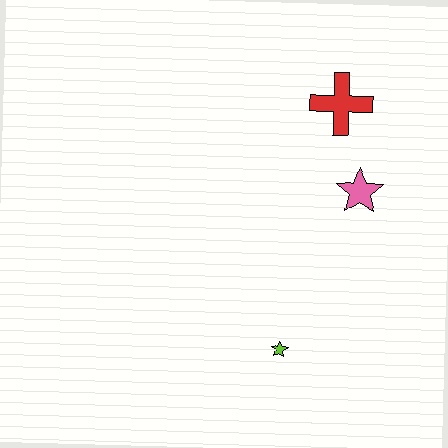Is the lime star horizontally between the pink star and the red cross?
No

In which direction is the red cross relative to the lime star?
The red cross is above the lime star.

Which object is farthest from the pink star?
The lime star is farthest from the pink star.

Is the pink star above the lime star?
Yes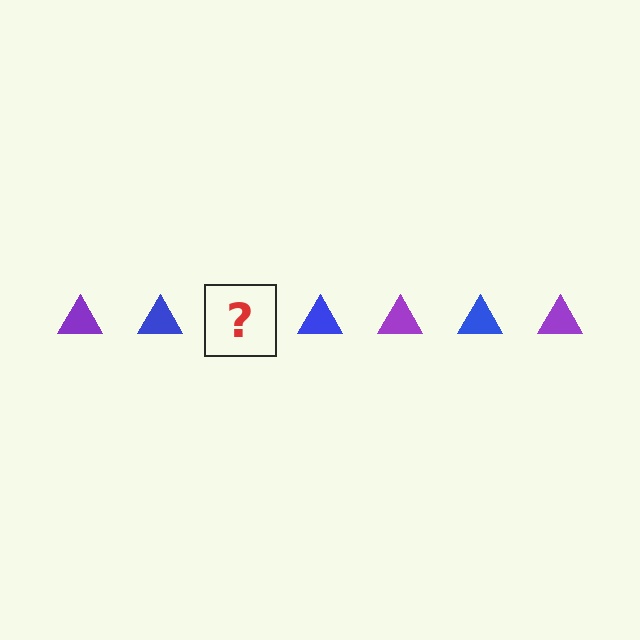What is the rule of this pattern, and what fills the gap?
The rule is that the pattern cycles through purple, blue triangles. The gap should be filled with a purple triangle.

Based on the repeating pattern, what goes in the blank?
The blank should be a purple triangle.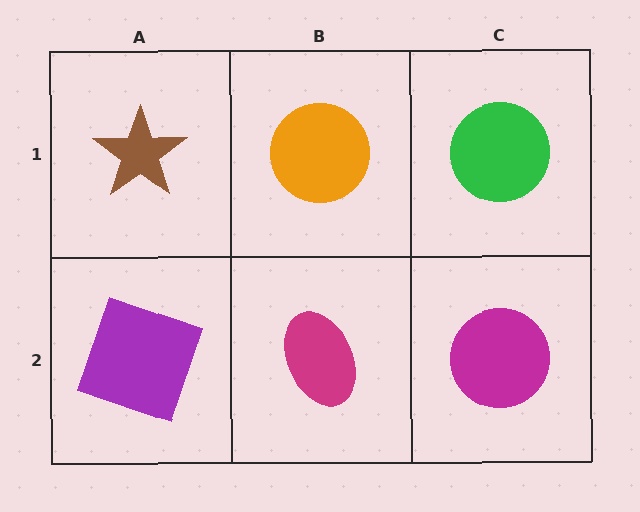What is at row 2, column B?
A magenta ellipse.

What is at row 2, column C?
A magenta circle.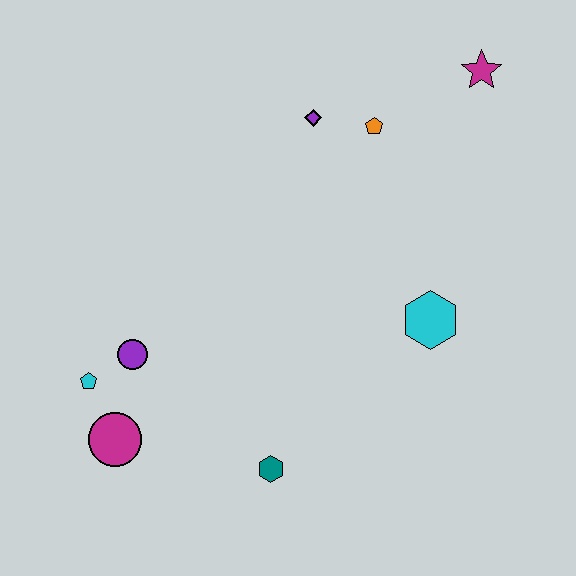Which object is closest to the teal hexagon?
The magenta circle is closest to the teal hexagon.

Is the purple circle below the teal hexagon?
No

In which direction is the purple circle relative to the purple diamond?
The purple circle is below the purple diamond.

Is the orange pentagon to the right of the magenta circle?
Yes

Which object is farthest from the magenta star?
The magenta circle is farthest from the magenta star.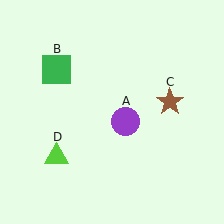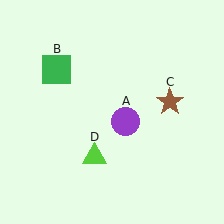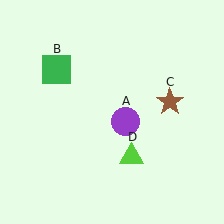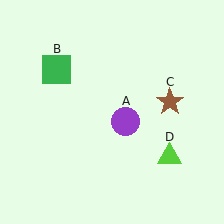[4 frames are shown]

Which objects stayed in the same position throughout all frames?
Purple circle (object A) and green square (object B) and brown star (object C) remained stationary.